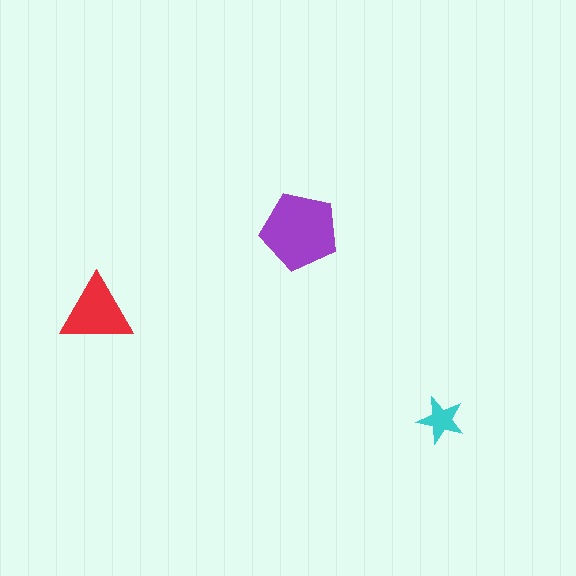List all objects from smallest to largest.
The cyan star, the red triangle, the purple pentagon.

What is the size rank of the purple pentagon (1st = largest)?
1st.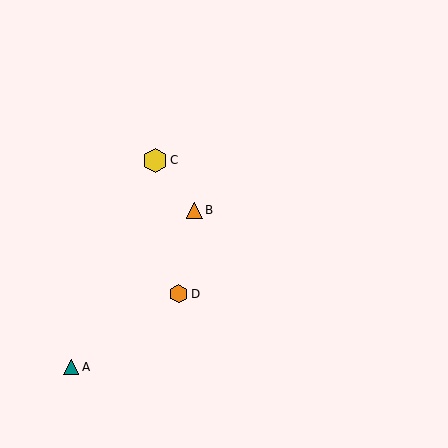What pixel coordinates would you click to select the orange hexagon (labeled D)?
Click at (178, 294) to select the orange hexagon D.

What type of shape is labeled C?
Shape C is a yellow hexagon.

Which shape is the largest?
The yellow hexagon (labeled C) is the largest.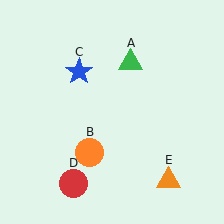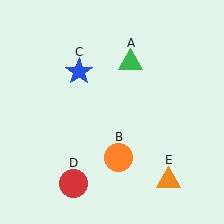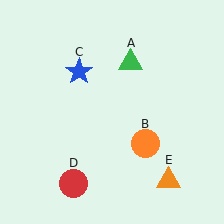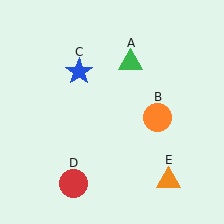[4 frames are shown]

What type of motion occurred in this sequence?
The orange circle (object B) rotated counterclockwise around the center of the scene.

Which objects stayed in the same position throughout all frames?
Green triangle (object A) and blue star (object C) and red circle (object D) and orange triangle (object E) remained stationary.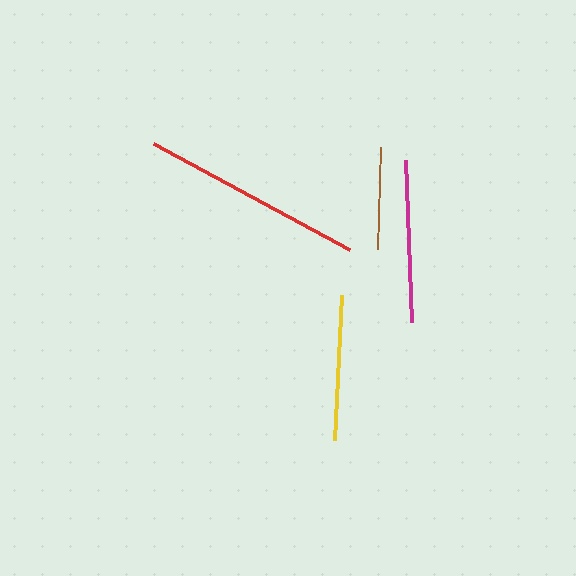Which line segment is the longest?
The red line is the longest at approximately 223 pixels.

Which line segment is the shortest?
The brown line is the shortest at approximately 102 pixels.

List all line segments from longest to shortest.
From longest to shortest: red, magenta, yellow, brown.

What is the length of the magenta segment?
The magenta segment is approximately 161 pixels long.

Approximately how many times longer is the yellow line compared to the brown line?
The yellow line is approximately 1.4 times the length of the brown line.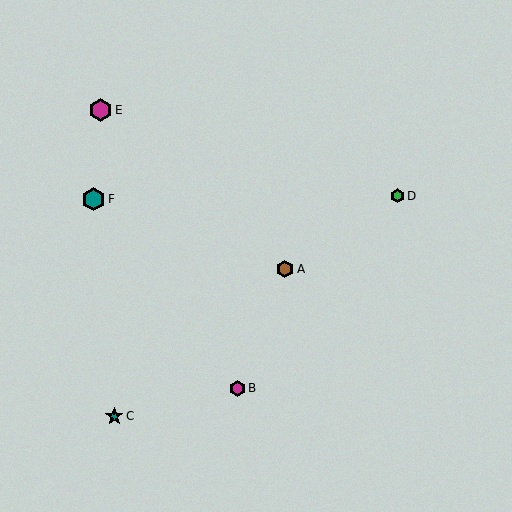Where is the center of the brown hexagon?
The center of the brown hexagon is at (285, 269).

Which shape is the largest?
The magenta hexagon (labeled E) is the largest.